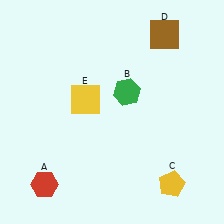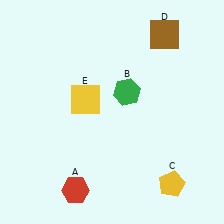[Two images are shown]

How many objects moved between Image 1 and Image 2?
1 object moved between the two images.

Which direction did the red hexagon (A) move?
The red hexagon (A) moved right.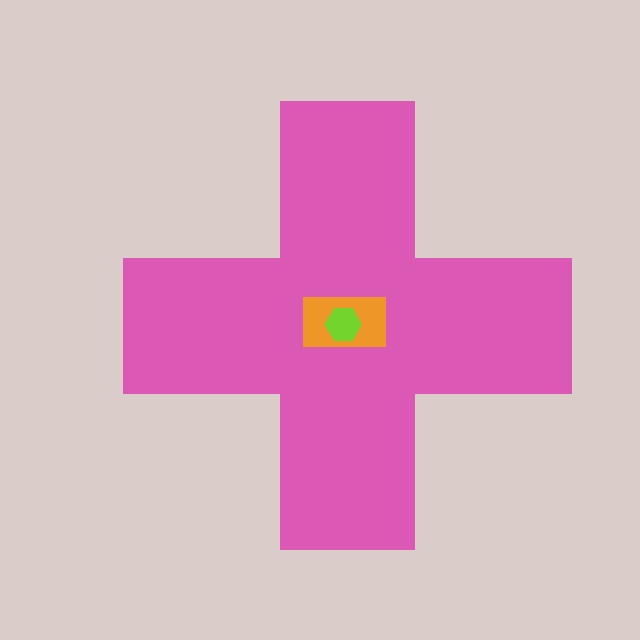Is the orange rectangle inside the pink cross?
Yes.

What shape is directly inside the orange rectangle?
The lime hexagon.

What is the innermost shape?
The lime hexagon.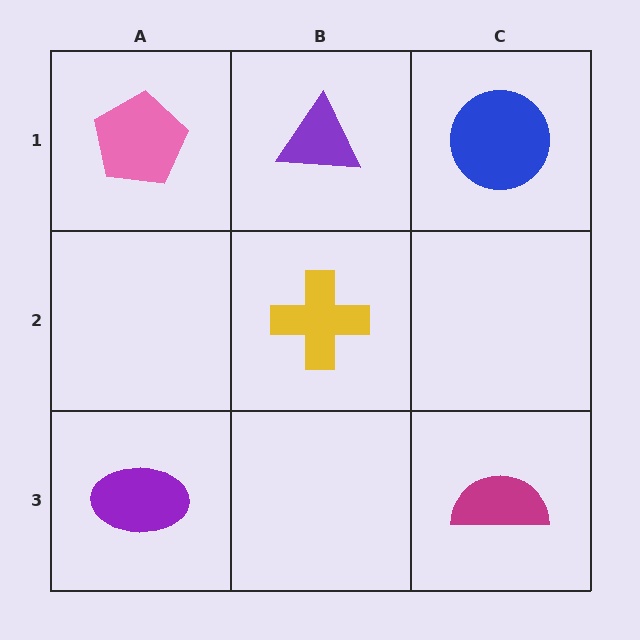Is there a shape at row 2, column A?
No, that cell is empty.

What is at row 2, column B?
A yellow cross.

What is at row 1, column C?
A blue circle.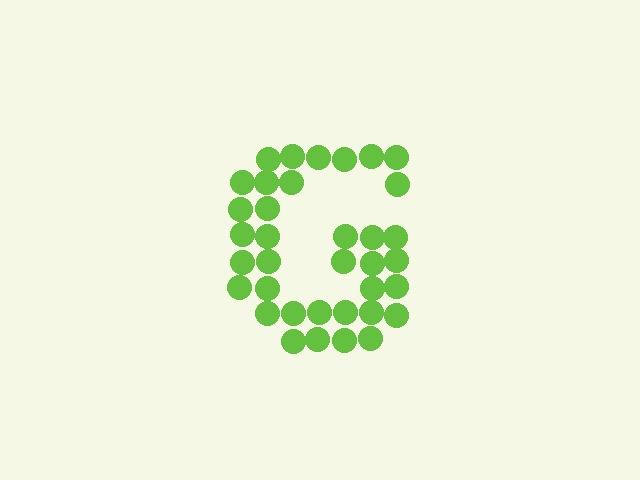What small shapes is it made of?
It is made of small circles.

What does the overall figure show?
The overall figure shows the letter G.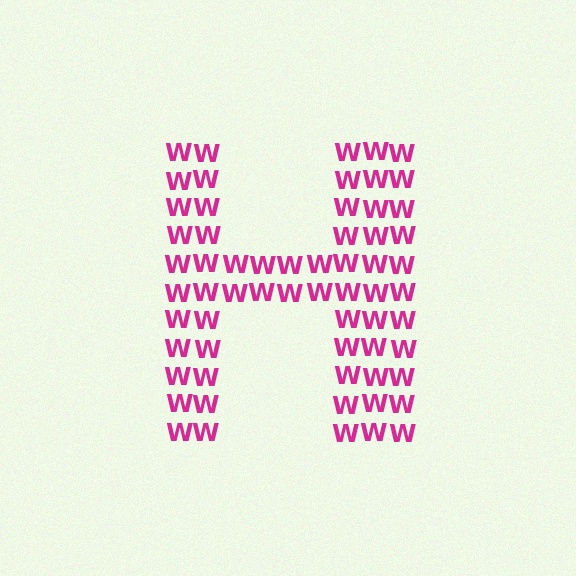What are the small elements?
The small elements are letter W's.